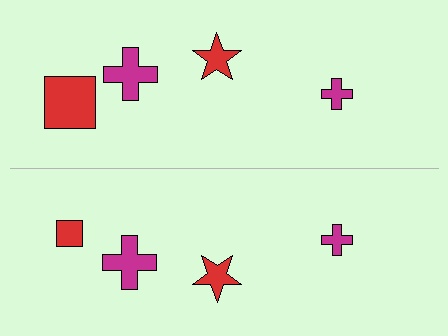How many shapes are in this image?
There are 8 shapes in this image.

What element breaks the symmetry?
The red square on the bottom side has a different size than its mirror counterpart.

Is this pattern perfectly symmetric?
No, the pattern is not perfectly symmetric. The red square on the bottom side has a different size than its mirror counterpart.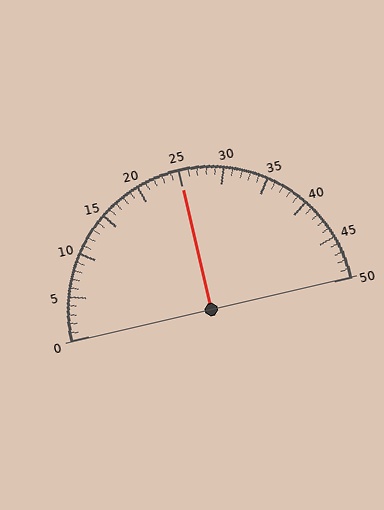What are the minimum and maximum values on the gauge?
The gauge ranges from 0 to 50.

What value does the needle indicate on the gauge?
The needle indicates approximately 25.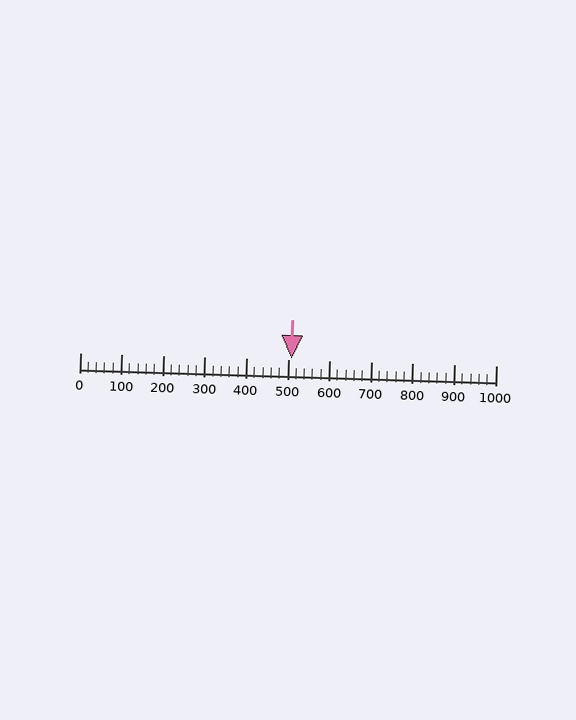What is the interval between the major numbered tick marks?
The major tick marks are spaced 100 units apart.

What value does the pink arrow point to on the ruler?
The pink arrow points to approximately 508.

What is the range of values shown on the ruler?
The ruler shows values from 0 to 1000.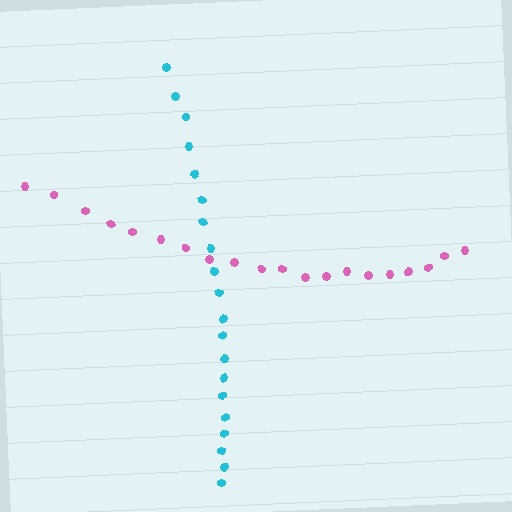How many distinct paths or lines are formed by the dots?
There are 2 distinct paths.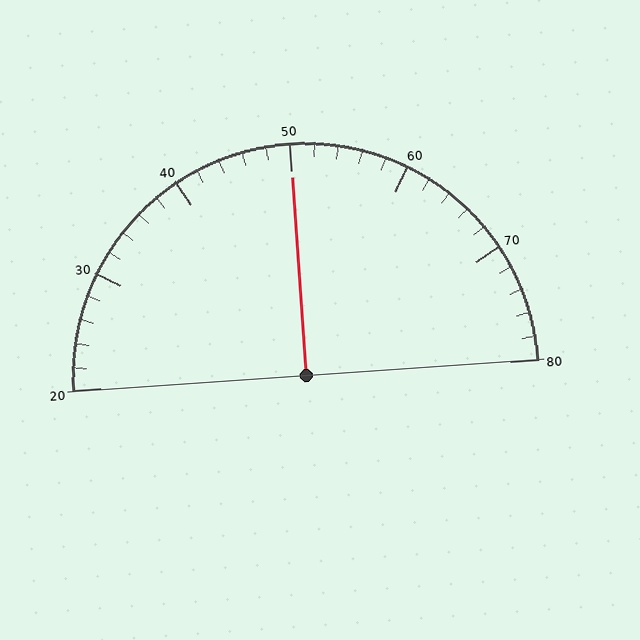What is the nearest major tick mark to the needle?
The nearest major tick mark is 50.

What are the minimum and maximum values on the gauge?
The gauge ranges from 20 to 80.